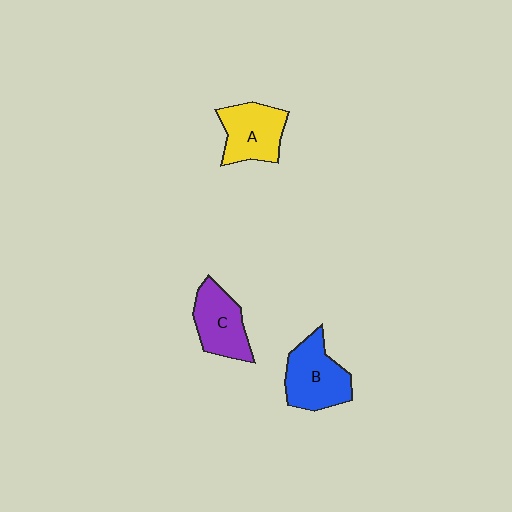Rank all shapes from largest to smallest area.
From largest to smallest: B (blue), A (yellow), C (purple).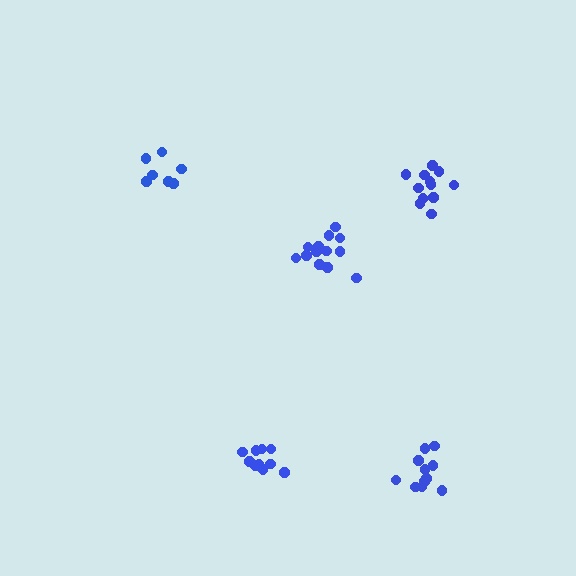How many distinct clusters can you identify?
There are 5 distinct clusters.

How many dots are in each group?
Group 1: 7 dots, Group 2: 11 dots, Group 3: 12 dots, Group 4: 13 dots, Group 5: 11 dots (54 total).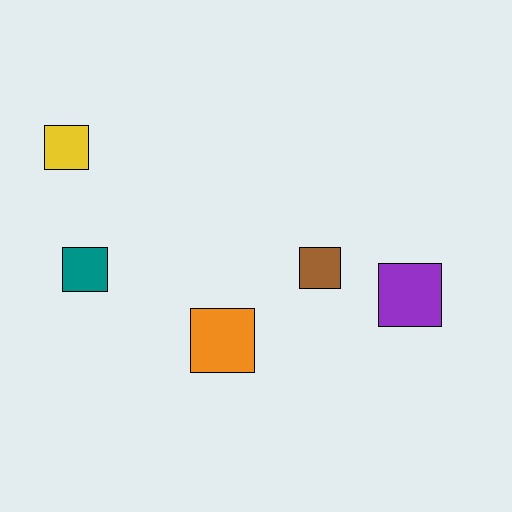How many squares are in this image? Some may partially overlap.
There are 5 squares.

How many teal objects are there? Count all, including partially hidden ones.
There is 1 teal object.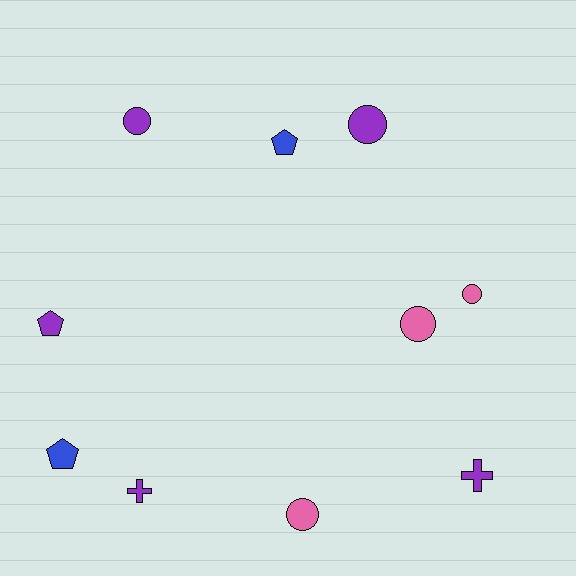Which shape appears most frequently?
Circle, with 5 objects.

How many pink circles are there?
There are 3 pink circles.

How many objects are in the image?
There are 10 objects.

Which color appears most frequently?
Purple, with 5 objects.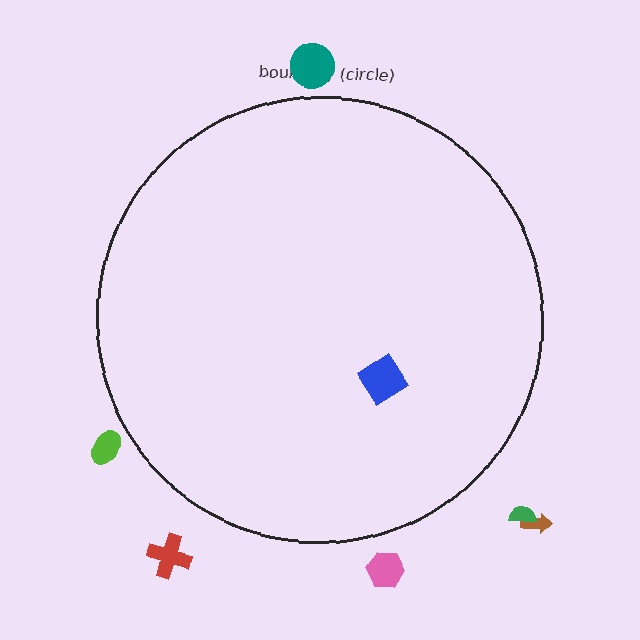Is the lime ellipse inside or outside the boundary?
Outside.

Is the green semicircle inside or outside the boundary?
Outside.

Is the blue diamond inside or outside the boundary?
Inside.